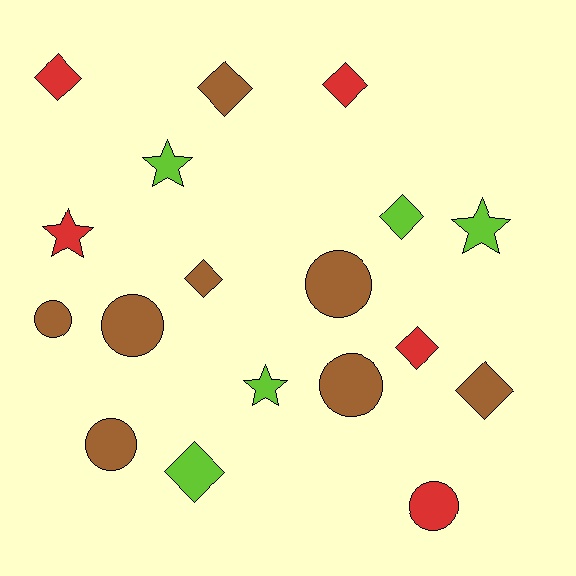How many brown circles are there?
There are 5 brown circles.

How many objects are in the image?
There are 18 objects.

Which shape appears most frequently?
Diamond, with 8 objects.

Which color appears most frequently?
Brown, with 8 objects.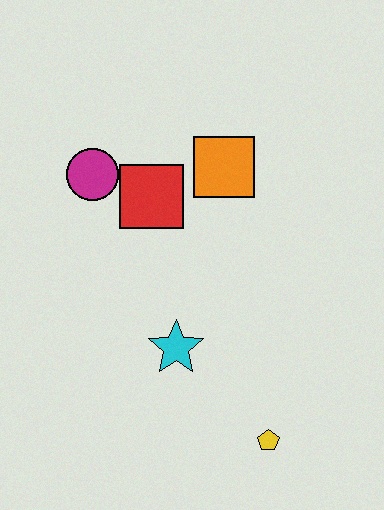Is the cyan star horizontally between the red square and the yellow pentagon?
Yes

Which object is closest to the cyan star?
The yellow pentagon is closest to the cyan star.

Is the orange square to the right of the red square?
Yes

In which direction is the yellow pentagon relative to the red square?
The yellow pentagon is below the red square.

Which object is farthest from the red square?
The yellow pentagon is farthest from the red square.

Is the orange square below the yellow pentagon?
No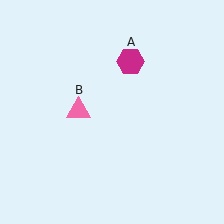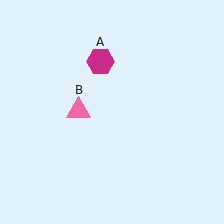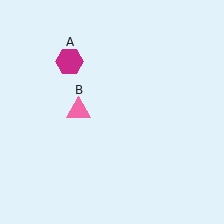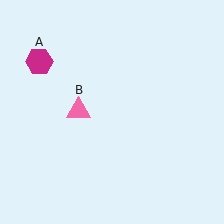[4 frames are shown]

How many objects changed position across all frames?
1 object changed position: magenta hexagon (object A).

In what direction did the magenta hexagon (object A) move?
The magenta hexagon (object A) moved left.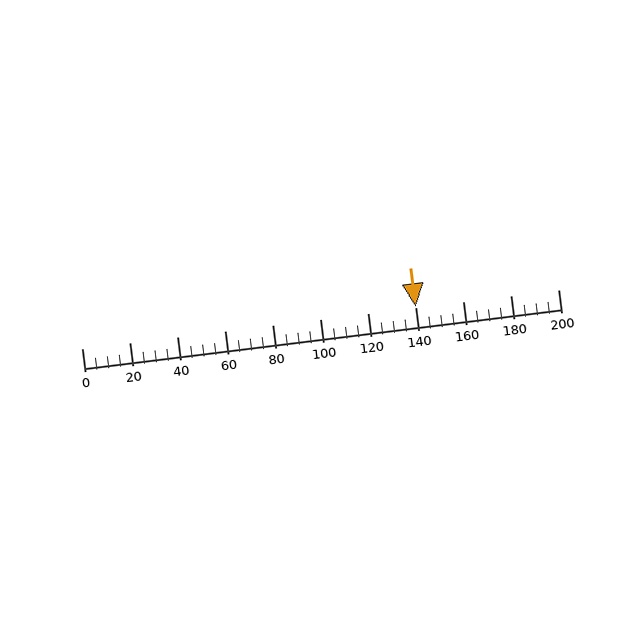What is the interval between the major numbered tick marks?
The major tick marks are spaced 20 units apart.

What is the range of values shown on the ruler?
The ruler shows values from 0 to 200.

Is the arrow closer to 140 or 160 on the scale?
The arrow is closer to 140.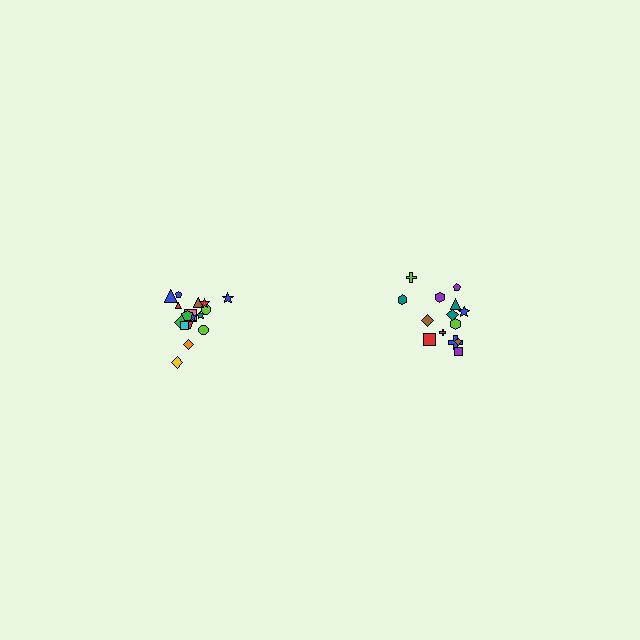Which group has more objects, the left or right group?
The left group.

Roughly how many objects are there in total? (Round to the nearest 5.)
Roughly 35 objects in total.